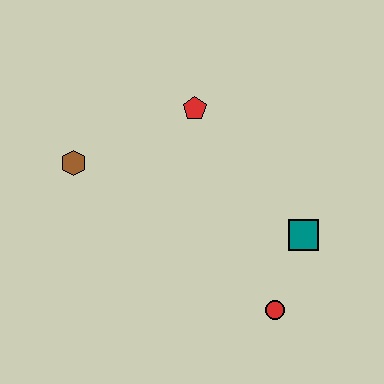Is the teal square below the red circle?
No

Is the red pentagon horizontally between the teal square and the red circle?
No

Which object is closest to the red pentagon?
The brown hexagon is closest to the red pentagon.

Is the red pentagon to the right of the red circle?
No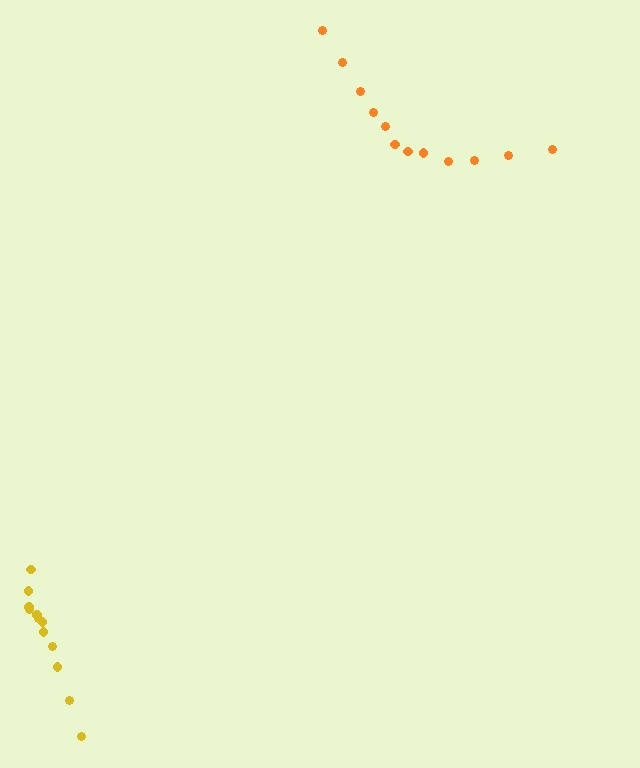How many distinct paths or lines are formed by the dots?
There are 2 distinct paths.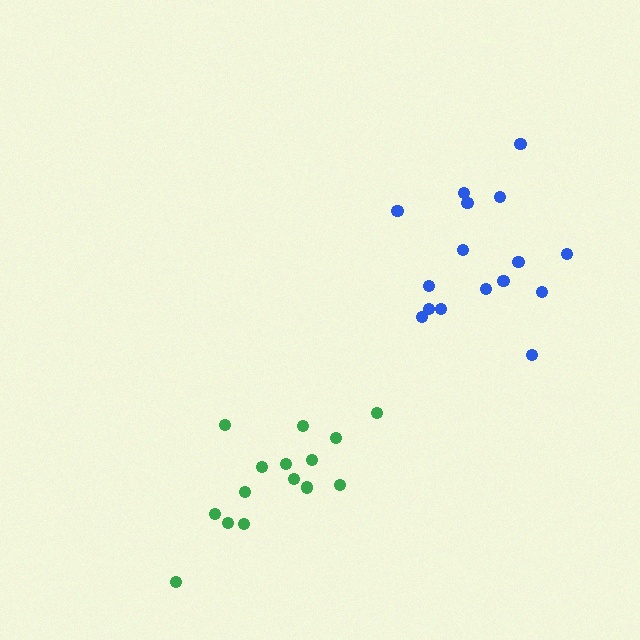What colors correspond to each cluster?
The clusters are colored: green, blue.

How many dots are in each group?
Group 1: 15 dots, Group 2: 16 dots (31 total).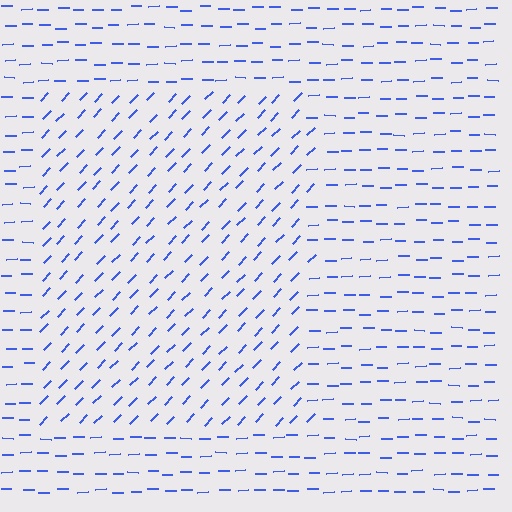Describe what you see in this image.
The image is filled with small blue line segments. A rectangle region in the image has lines oriented differently from the surrounding lines, creating a visible texture boundary.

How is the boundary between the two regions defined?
The boundary is defined purely by a change in line orientation (approximately 45 degrees difference). All lines are the same color and thickness.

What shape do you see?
I see a rectangle.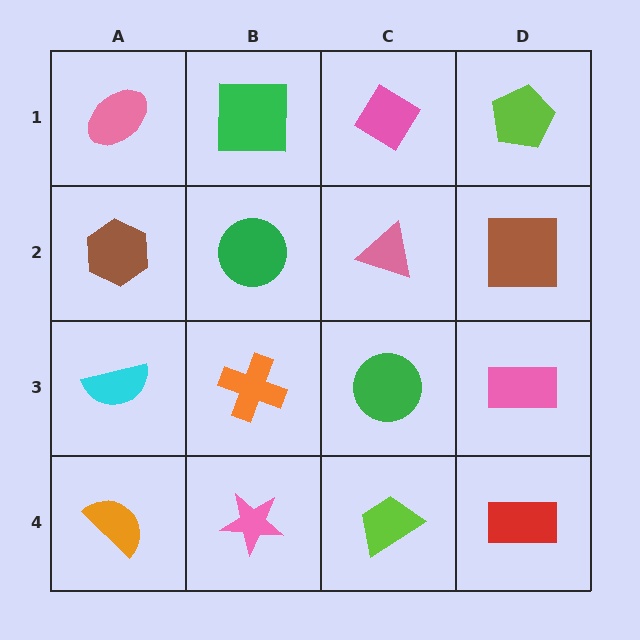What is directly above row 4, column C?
A green circle.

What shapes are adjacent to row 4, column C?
A green circle (row 3, column C), a pink star (row 4, column B), a red rectangle (row 4, column D).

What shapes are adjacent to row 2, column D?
A lime pentagon (row 1, column D), a pink rectangle (row 3, column D), a pink triangle (row 2, column C).